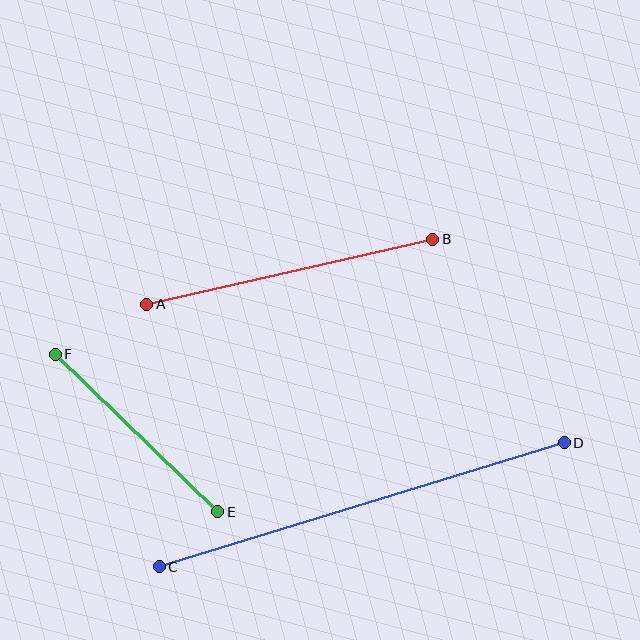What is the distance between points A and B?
The distance is approximately 293 pixels.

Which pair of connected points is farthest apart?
Points C and D are farthest apart.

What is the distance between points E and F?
The distance is approximately 226 pixels.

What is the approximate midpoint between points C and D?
The midpoint is at approximately (362, 505) pixels.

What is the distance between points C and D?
The distance is approximately 423 pixels.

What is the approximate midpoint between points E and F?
The midpoint is at approximately (136, 433) pixels.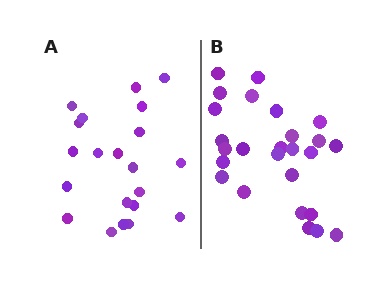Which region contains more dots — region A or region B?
Region B (the right region) has more dots.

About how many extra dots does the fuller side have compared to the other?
Region B has about 5 more dots than region A.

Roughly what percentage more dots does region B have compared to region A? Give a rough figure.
About 25% more.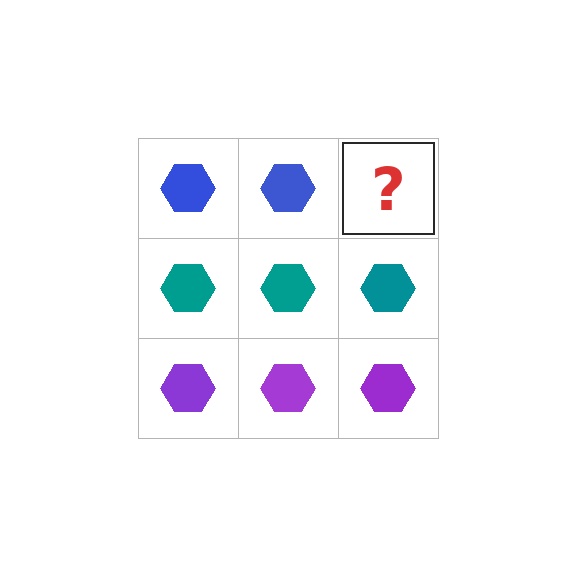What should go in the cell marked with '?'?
The missing cell should contain a blue hexagon.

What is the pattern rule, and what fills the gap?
The rule is that each row has a consistent color. The gap should be filled with a blue hexagon.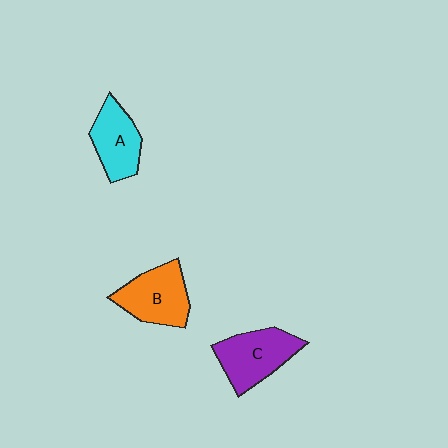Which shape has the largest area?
Shape C (purple).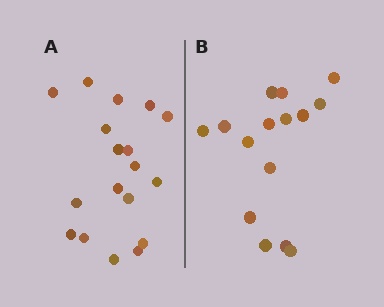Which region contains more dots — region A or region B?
Region A (the left region) has more dots.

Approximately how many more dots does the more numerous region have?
Region A has just a few more — roughly 2 or 3 more dots than region B.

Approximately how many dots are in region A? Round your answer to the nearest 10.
About 20 dots. (The exact count is 18, which rounds to 20.)